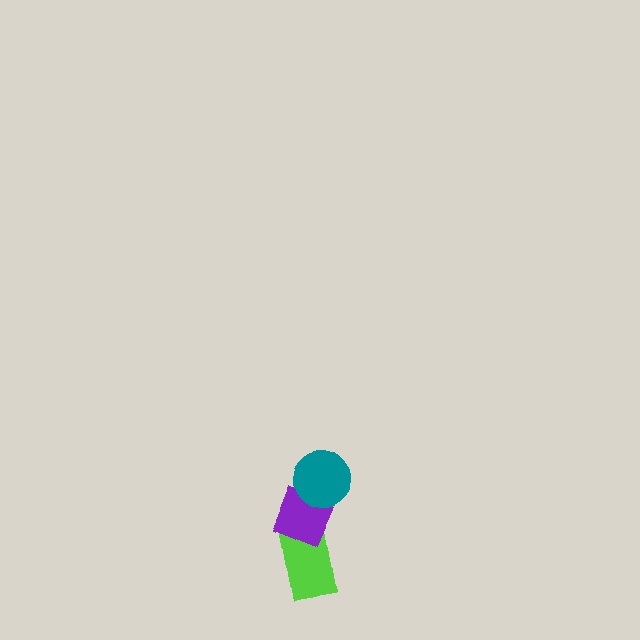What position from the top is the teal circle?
The teal circle is 1st from the top.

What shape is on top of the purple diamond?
The teal circle is on top of the purple diamond.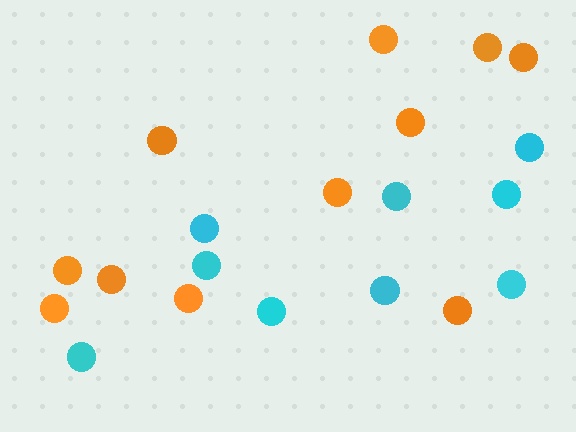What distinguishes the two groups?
There are 2 groups: one group of cyan circles (9) and one group of orange circles (11).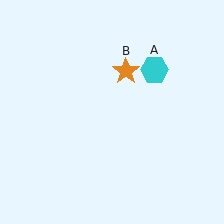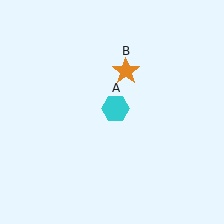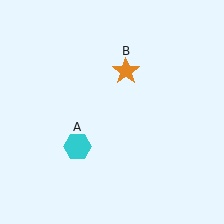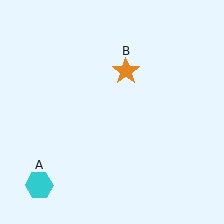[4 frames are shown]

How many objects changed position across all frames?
1 object changed position: cyan hexagon (object A).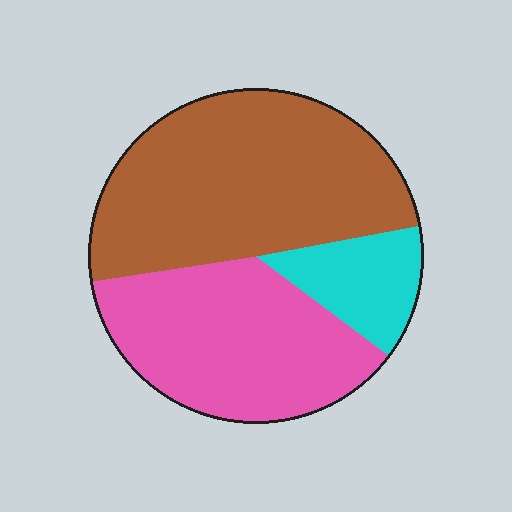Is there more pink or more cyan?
Pink.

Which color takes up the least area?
Cyan, at roughly 15%.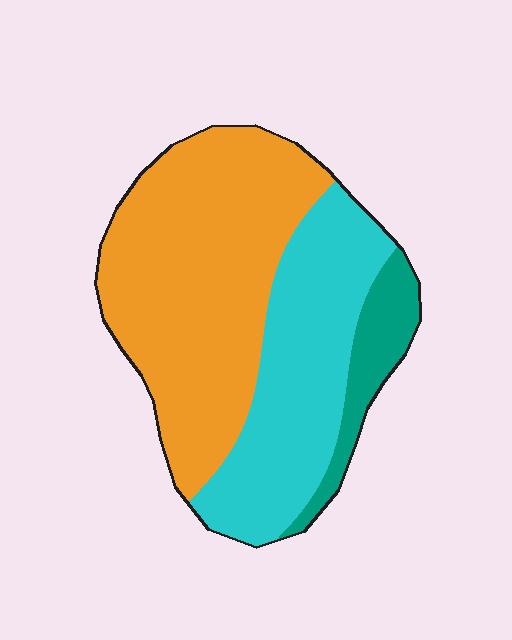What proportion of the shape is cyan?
Cyan covers 35% of the shape.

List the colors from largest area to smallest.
From largest to smallest: orange, cyan, teal.